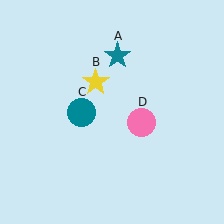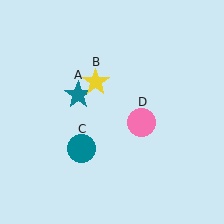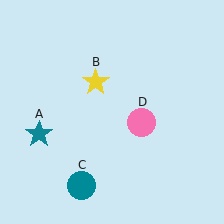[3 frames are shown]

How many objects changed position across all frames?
2 objects changed position: teal star (object A), teal circle (object C).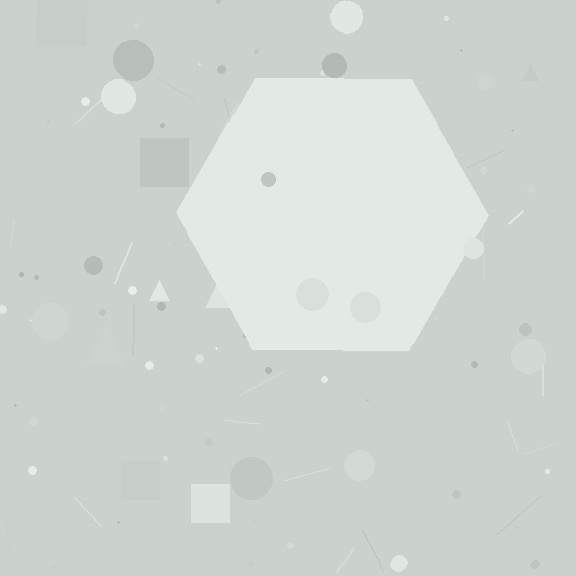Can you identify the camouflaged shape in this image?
The camouflaged shape is a hexagon.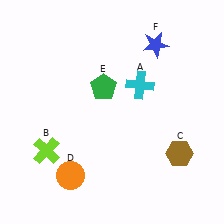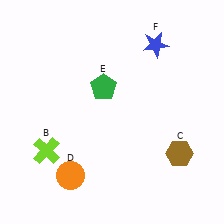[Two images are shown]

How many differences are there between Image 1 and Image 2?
There is 1 difference between the two images.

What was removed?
The cyan cross (A) was removed in Image 2.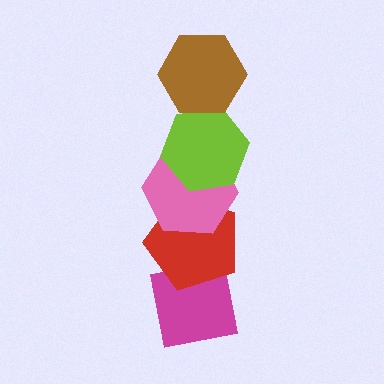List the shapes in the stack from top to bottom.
From top to bottom: the brown hexagon, the lime hexagon, the pink hexagon, the red pentagon, the magenta square.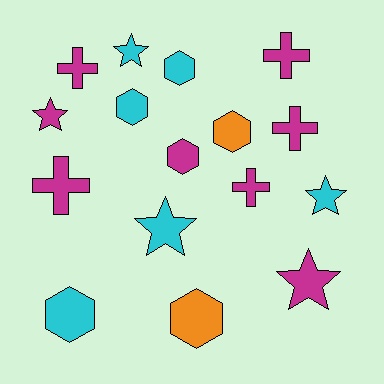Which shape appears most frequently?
Hexagon, with 6 objects.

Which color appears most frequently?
Magenta, with 8 objects.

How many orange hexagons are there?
There are 2 orange hexagons.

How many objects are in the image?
There are 16 objects.